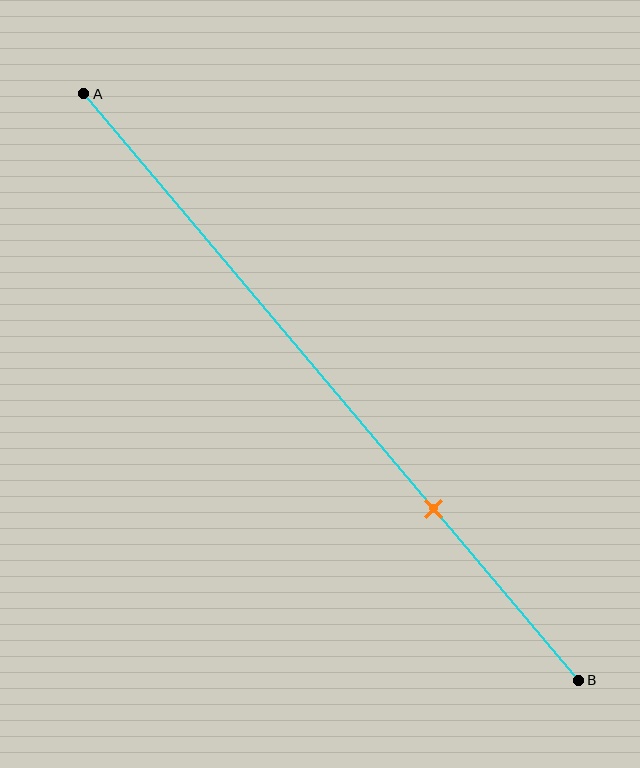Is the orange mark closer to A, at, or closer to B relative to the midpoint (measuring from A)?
The orange mark is closer to point B than the midpoint of segment AB.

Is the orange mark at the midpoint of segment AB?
No, the mark is at about 70% from A, not at the 50% midpoint.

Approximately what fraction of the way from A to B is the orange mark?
The orange mark is approximately 70% of the way from A to B.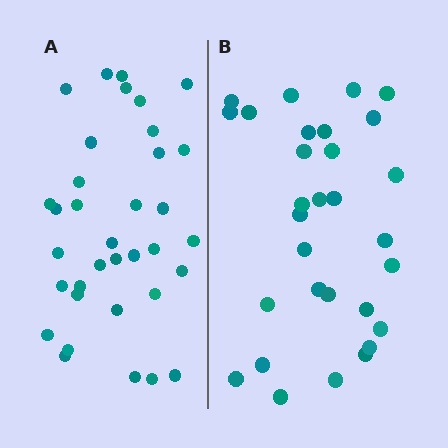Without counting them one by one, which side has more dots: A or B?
Region A (the left region) has more dots.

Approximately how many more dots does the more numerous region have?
Region A has about 5 more dots than region B.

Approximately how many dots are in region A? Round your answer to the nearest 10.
About 40 dots. (The exact count is 35, which rounds to 40.)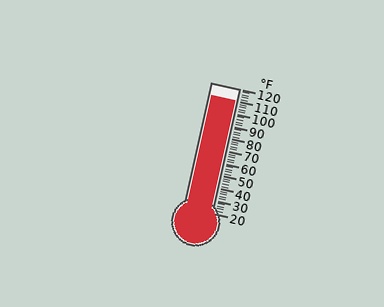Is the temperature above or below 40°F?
The temperature is above 40°F.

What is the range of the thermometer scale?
The thermometer scale ranges from 20°F to 120°F.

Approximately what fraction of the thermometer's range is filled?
The thermometer is filled to approximately 90% of its range.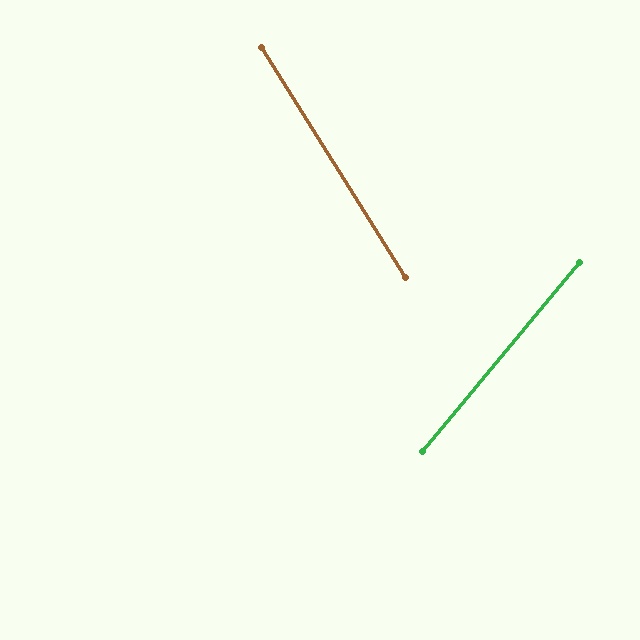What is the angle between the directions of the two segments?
Approximately 72 degrees.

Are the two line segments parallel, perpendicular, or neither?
Neither parallel nor perpendicular — they differ by about 72°.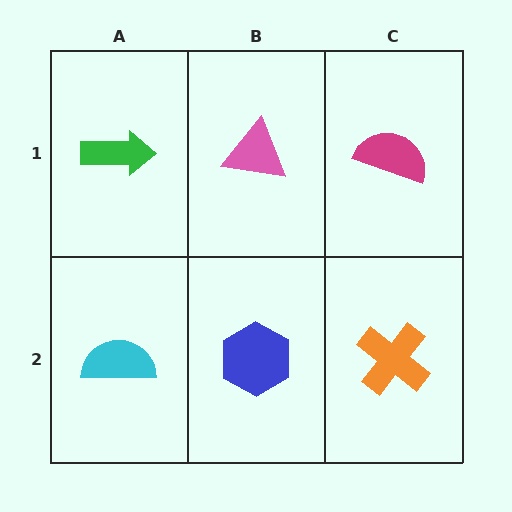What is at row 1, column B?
A pink triangle.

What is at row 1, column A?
A green arrow.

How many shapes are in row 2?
3 shapes.